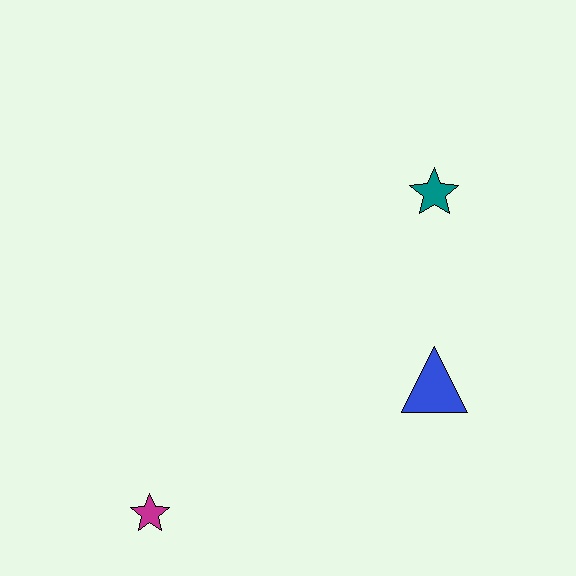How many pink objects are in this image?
There are no pink objects.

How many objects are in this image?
There are 3 objects.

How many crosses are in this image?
There are no crosses.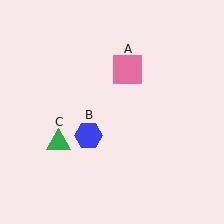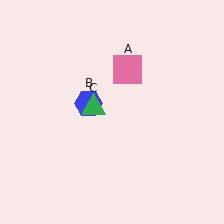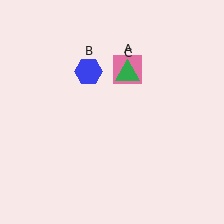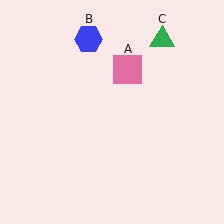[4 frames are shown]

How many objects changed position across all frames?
2 objects changed position: blue hexagon (object B), green triangle (object C).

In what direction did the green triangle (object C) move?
The green triangle (object C) moved up and to the right.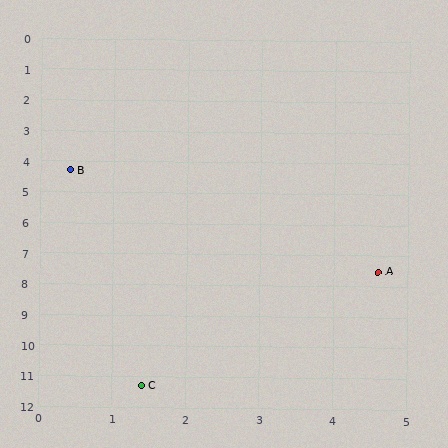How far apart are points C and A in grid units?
Points C and A are about 5.0 grid units apart.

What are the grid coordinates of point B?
Point B is at approximately (0.4, 4.3).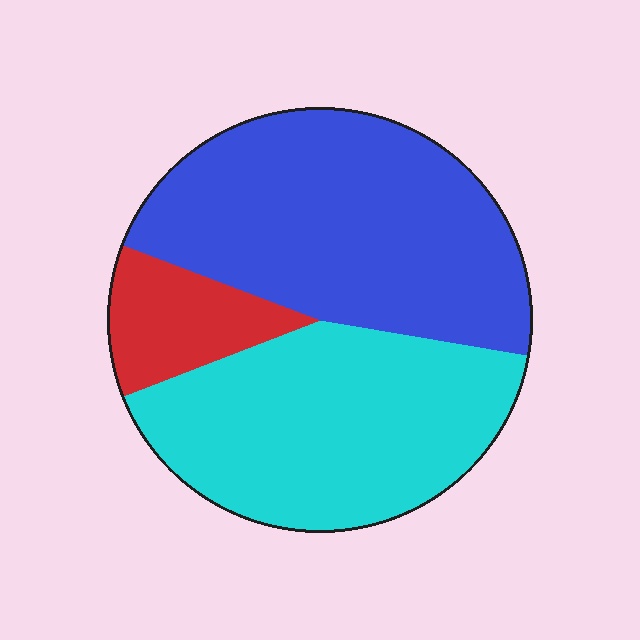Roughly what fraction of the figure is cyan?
Cyan covers 41% of the figure.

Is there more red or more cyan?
Cyan.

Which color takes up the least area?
Red, at roughly 10%.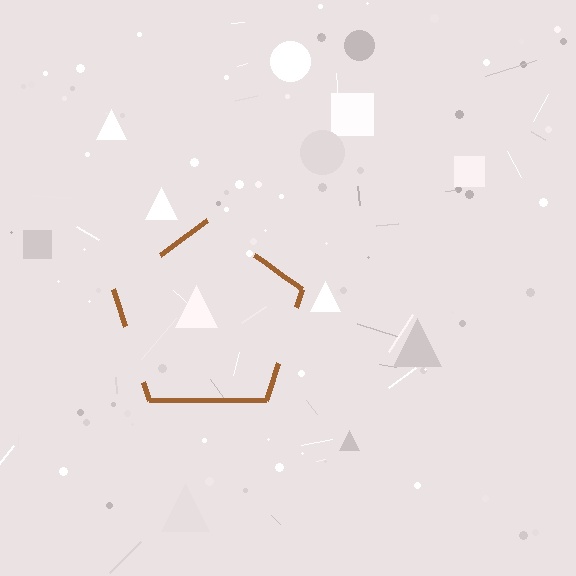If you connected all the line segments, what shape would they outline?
They would outline a pentagon.